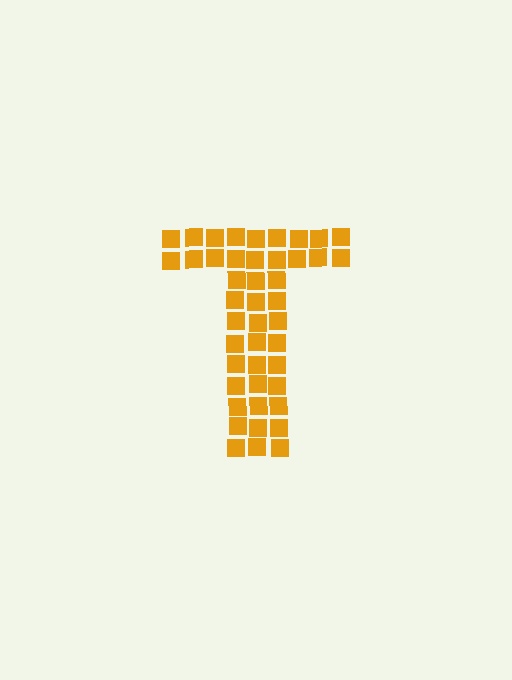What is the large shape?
The large shape is the letter T.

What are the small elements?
The small elements are squares.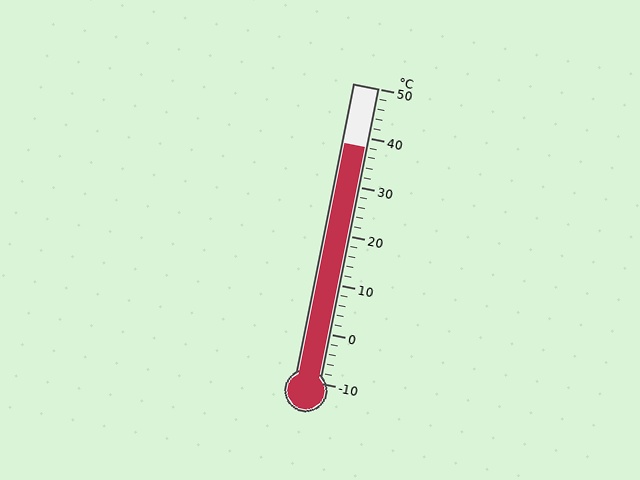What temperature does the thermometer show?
The thermometer shows approximately 38°C.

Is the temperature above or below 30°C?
The temperature is above 30°C.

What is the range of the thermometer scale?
The thermometer scale ranges from -10°C to 50°C.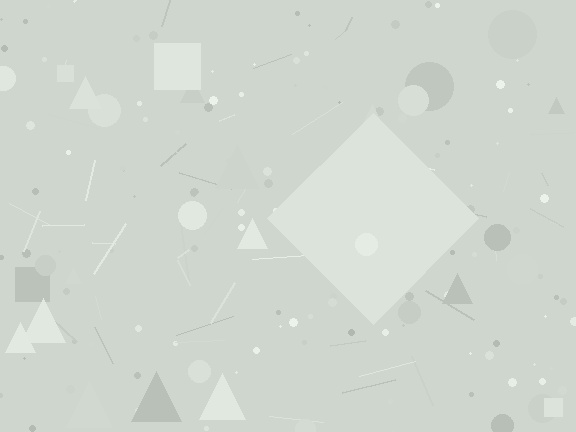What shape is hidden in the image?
A diamond is hidden in the image.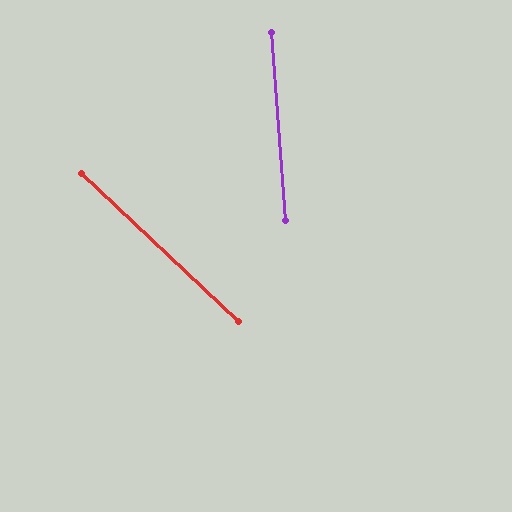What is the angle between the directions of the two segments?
Approximately 42 degrees.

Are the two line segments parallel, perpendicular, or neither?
Neither parallel nor perpendicular — they differ by about 42°.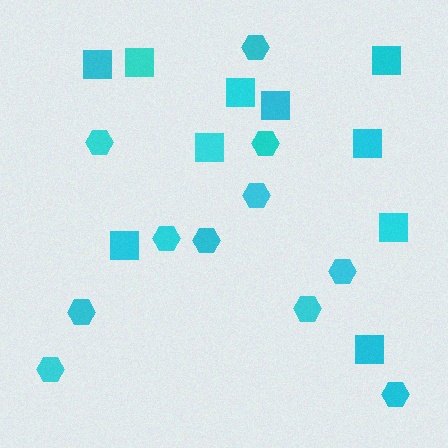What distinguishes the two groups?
There are 2 groups: one group of squares (10) and one group of hexagons (11).